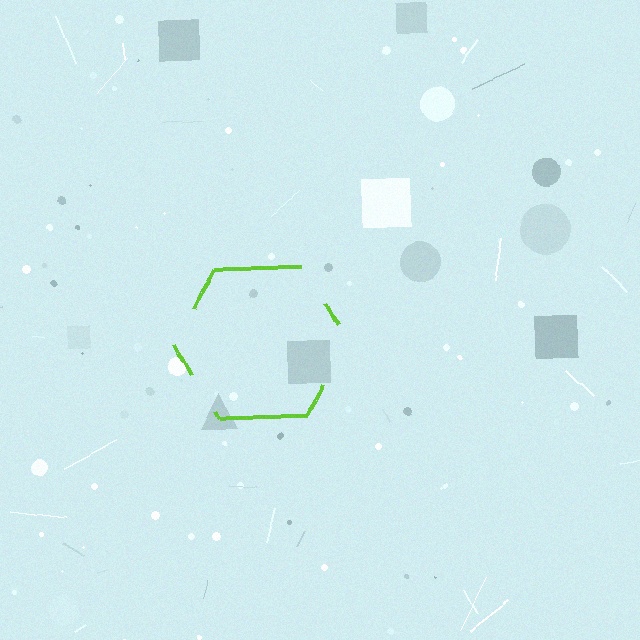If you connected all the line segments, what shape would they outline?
They would outline a hexagon.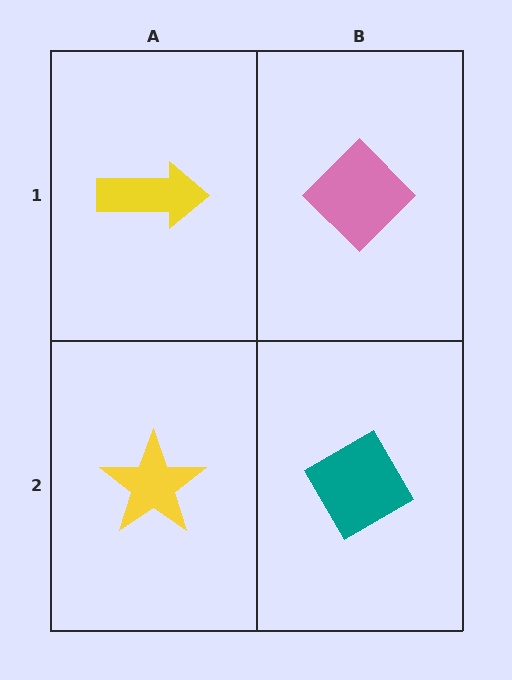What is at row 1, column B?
A pink diamond.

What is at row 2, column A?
A yellow star.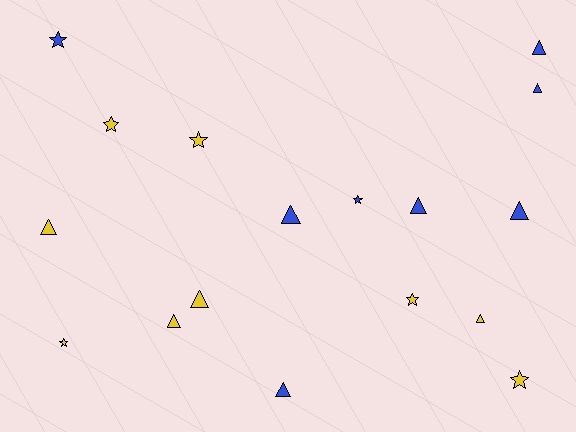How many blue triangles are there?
There are 6 blue triangles.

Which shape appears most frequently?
Triangle, with 10 objects.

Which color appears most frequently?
Yellow, with 9 objects.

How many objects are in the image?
There are 17 objects.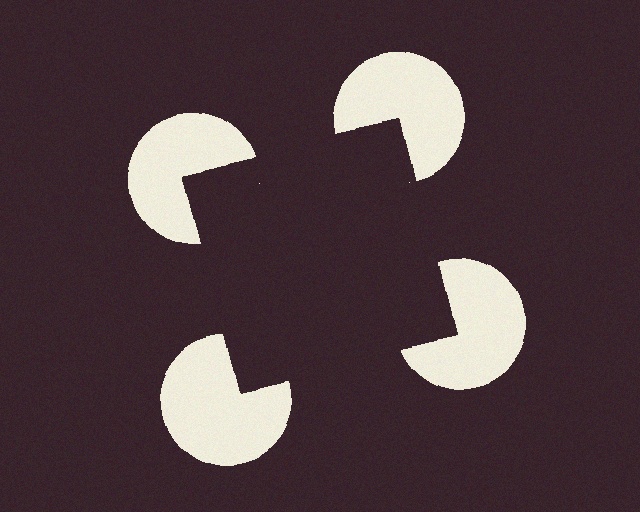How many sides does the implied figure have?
4 sides.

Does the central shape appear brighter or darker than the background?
It typically appears slightly darker than the background, even though no actual brightness change is drawn.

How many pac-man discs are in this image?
There are 4 — one at each vertex of the illusory square.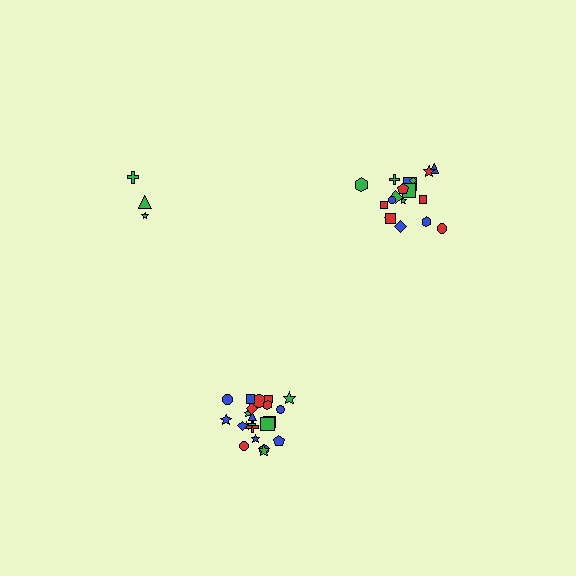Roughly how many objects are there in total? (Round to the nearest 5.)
Roughly 45 objects in total.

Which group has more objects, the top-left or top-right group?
The top-right group.